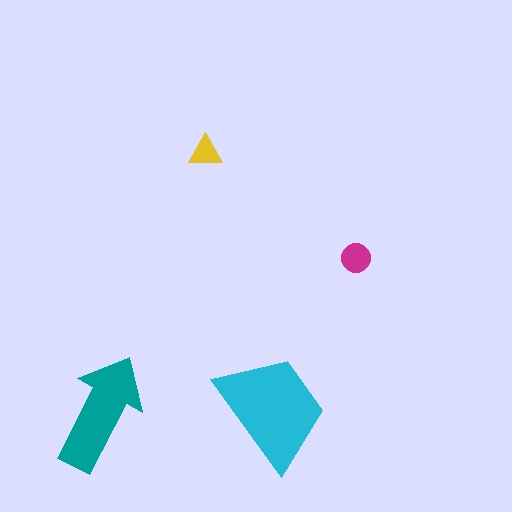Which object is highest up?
The yellow triangle is topmost.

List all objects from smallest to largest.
The yellow triangle, the magenta circle, the teal arrow, the cyan trapezoid.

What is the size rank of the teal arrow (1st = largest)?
2nd.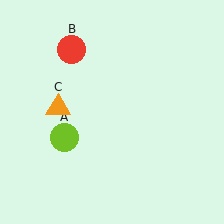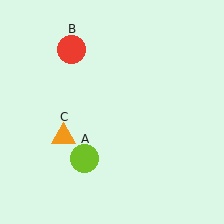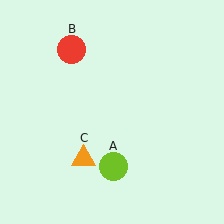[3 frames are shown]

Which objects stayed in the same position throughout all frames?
Red circle (object B) remained stationary.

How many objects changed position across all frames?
2 objects changed position: lime circle (object A), orange triangle (object C).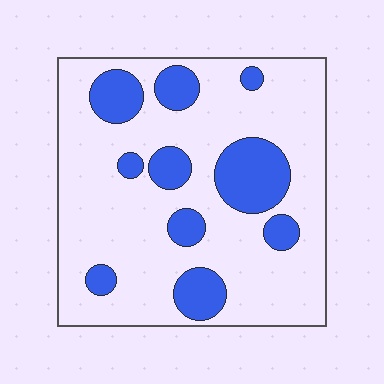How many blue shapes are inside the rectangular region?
10.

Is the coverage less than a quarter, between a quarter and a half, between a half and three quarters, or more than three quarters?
Less than a quarter.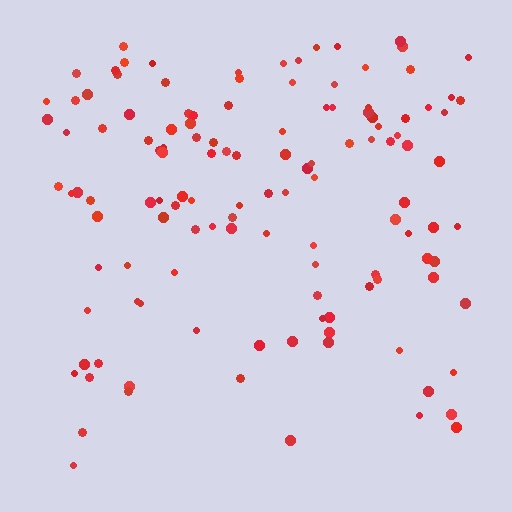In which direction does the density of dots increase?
From bottom to top, with the top side densest.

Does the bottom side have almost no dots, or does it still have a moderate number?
Still a moderate number, just noticeably fewer than the top.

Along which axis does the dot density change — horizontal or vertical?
Vertical.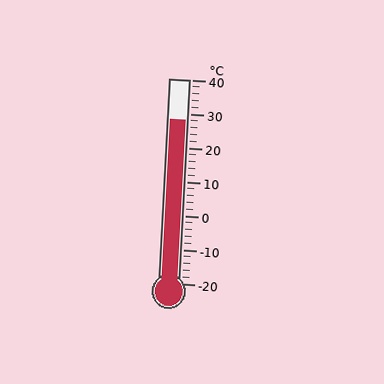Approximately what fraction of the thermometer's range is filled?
The thermometer is filled to approximately 80% of its range.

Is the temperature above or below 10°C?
The temperature is above 10°C.